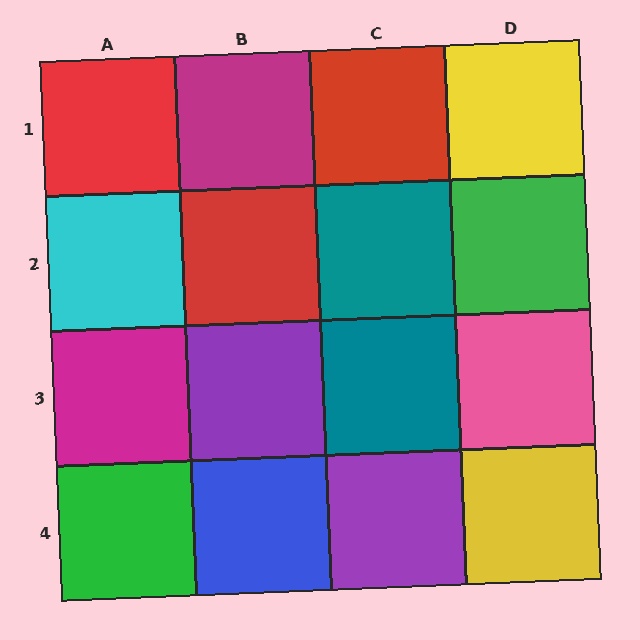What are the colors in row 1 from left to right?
Red, magenta, red, yellow.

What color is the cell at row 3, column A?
Magenta.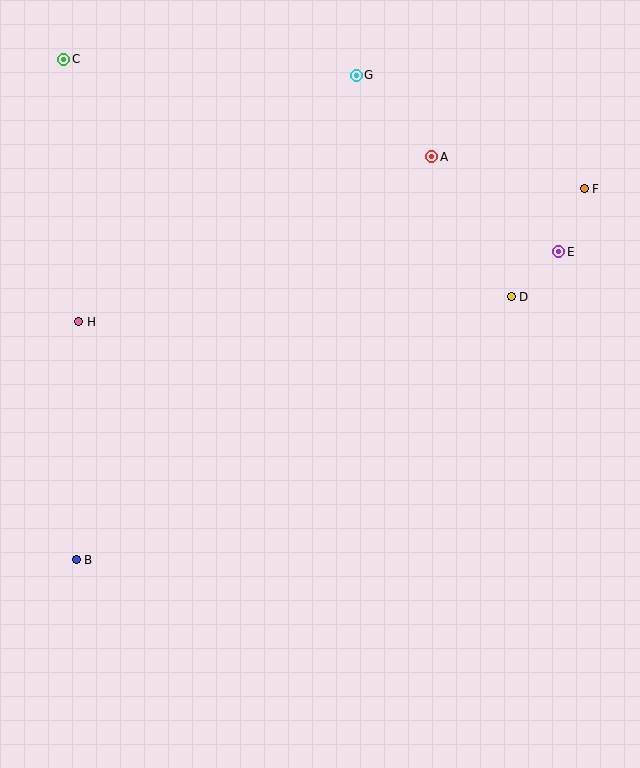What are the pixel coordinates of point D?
Point D is at (511, 297).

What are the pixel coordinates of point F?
Point F is at (584, 189).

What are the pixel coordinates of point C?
Point C is at (64, 59).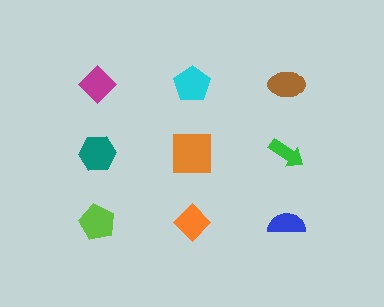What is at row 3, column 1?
A lime pentagon.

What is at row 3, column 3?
A blue semicircle.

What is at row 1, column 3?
A brown ellipse.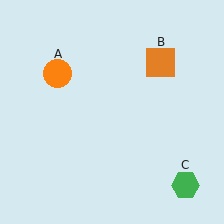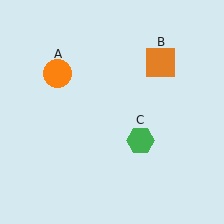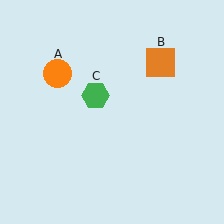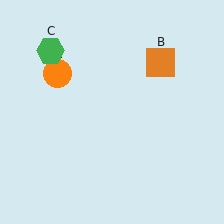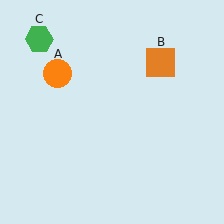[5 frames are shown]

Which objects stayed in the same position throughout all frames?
Orange circle (object A) and orange square (object B) remained stationary.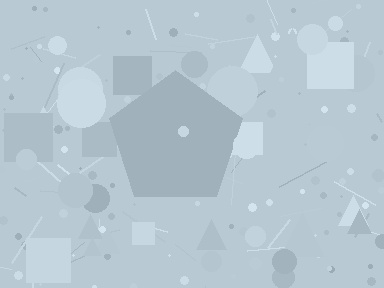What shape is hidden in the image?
A pentagon is hidden in the image.